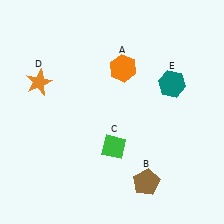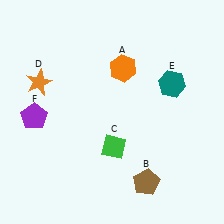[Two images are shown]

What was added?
A purple pentagon (F) was added in Image 2.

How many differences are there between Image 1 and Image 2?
There is 1 difference between the two images.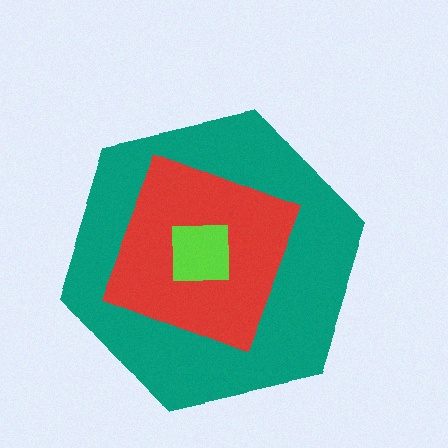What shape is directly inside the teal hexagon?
The red diamond.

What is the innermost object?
The lime square.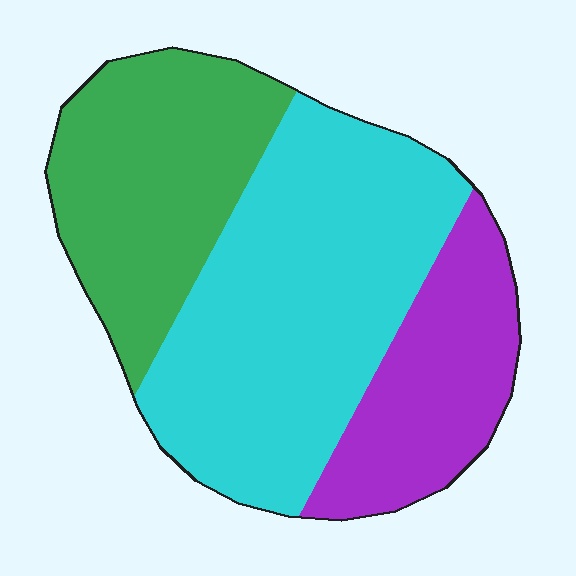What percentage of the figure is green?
Green takes up between a sixth and a third of the figure.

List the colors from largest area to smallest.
From largest to smallest: cyan, green, purple.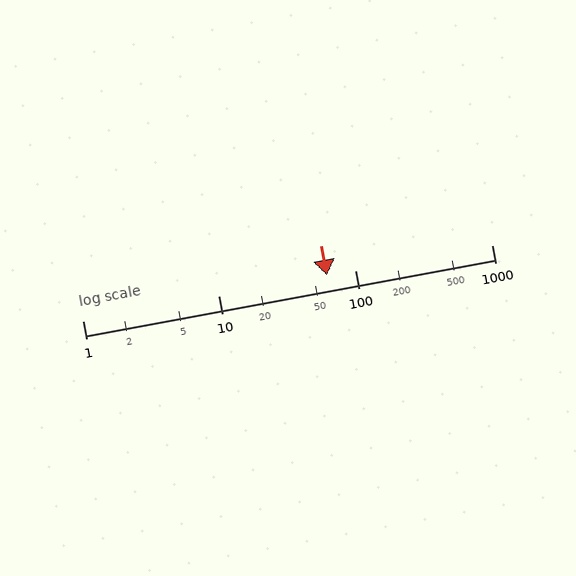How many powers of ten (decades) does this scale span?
The scale spans 3 decades, from 1 to 1000.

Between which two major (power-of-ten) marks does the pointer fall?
The pointer is between 10 and 100.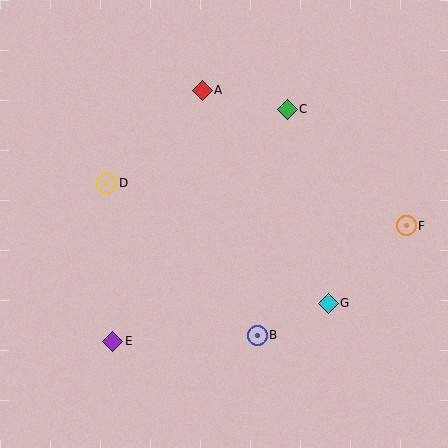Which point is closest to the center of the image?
Point B at (257, 335) is closest to the center.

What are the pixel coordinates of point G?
Point G is at (328, 303).